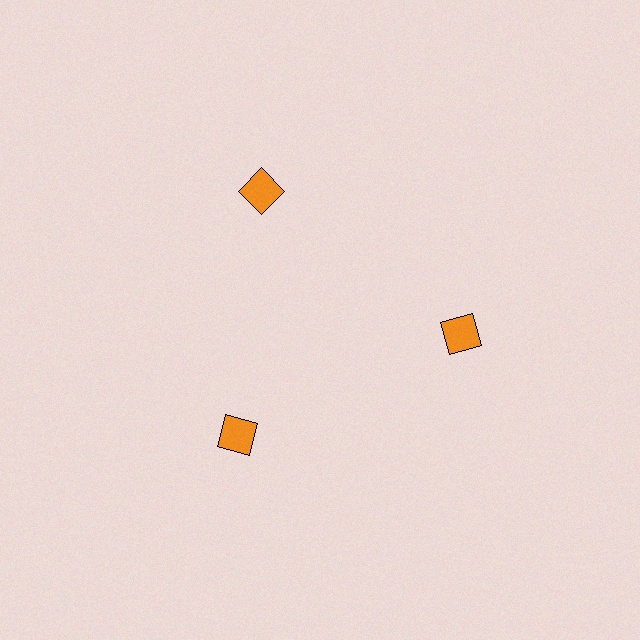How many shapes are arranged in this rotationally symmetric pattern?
There are 3 shapes, arranged in 3 groups of 1.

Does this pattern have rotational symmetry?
Yes, this pattern has 3-fold rotational symmetry. It looks the same after rotating 120 degrees around the center.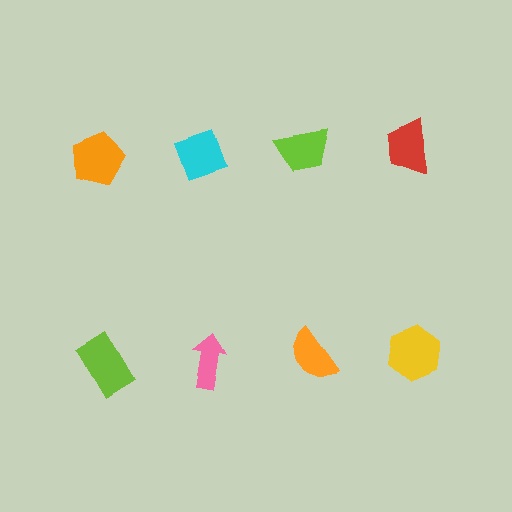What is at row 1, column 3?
A lime trapezoid.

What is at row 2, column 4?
A yellow hexagon.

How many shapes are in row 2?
4 shapes.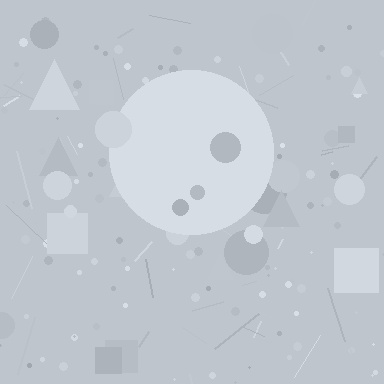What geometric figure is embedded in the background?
A circle is embedded in the background.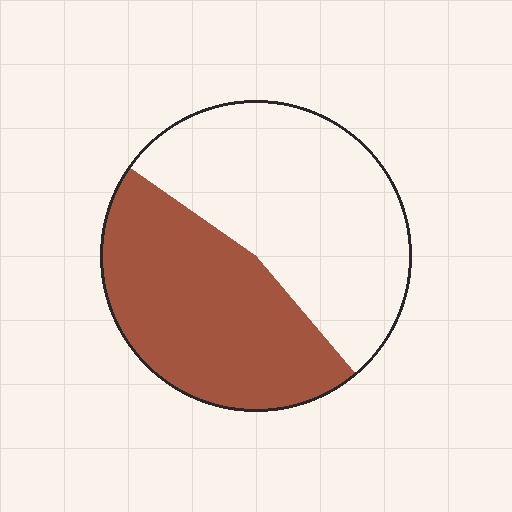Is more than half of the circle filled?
No.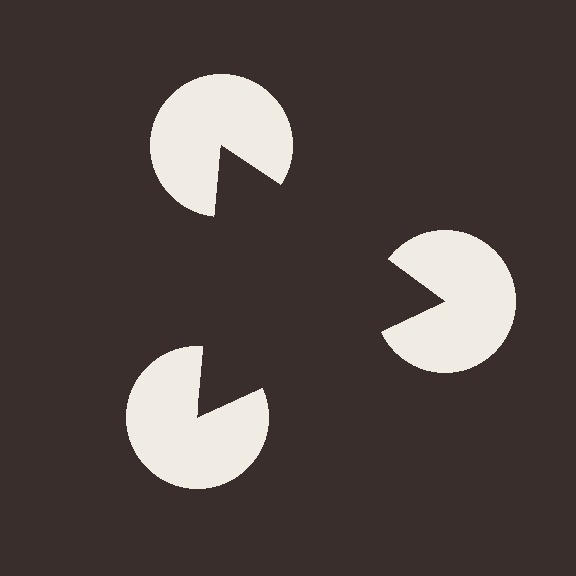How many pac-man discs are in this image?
There are 3 — one at each vertex of the illusory triangle.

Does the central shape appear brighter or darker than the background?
It typically appears slightly darker than the background, even though no actual brightness change is drawn.